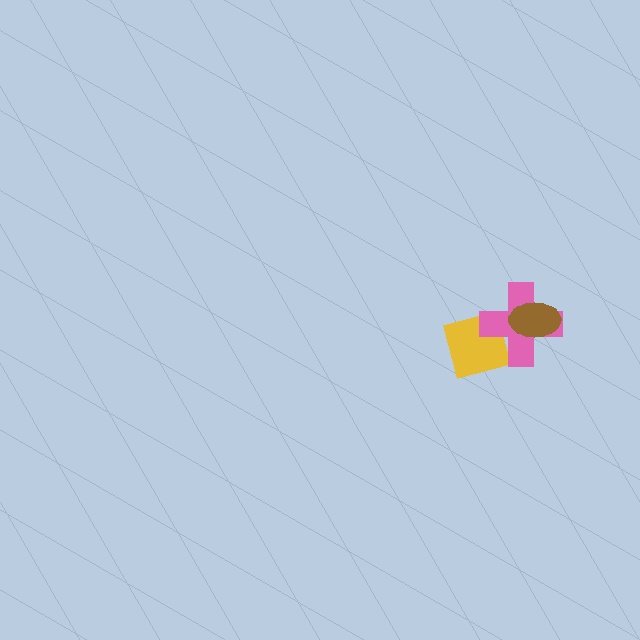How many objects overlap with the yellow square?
1 object overlaps with the yellow square.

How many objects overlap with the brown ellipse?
1 object overlaps with the brown ellipse.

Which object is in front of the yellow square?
The pink cross is in front of the yellow square.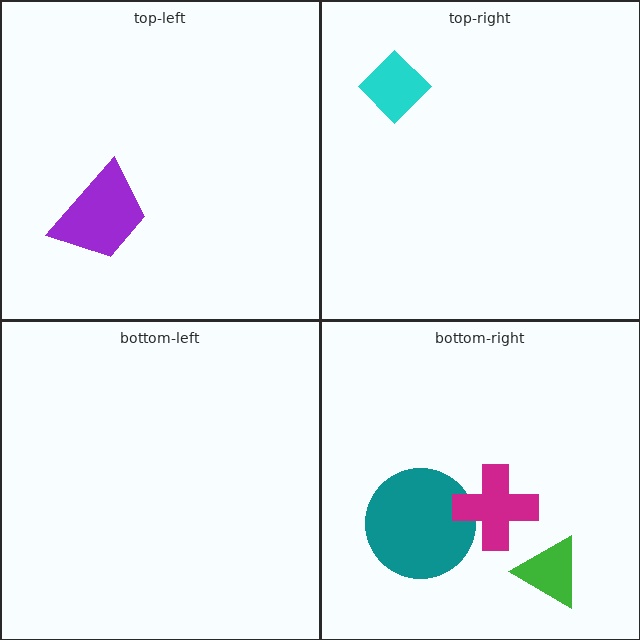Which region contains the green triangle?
The bottom-right region.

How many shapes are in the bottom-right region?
3.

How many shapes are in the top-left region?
1.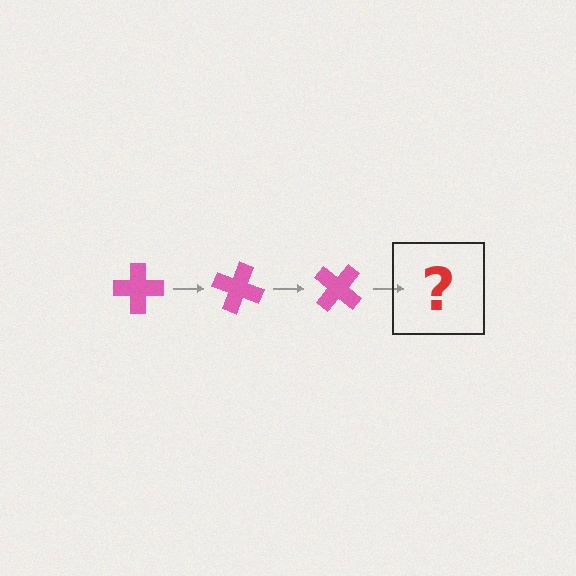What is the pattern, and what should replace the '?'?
The pattern is that the cross rotates 20 degrees each step. The '?' should be a pink cross rotated 60 degrees.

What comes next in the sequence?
The next element should be a pink cross rotated 60 degrees.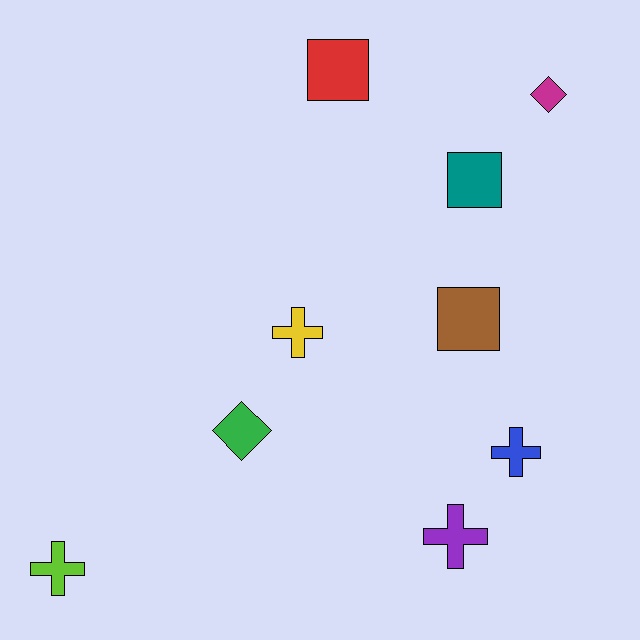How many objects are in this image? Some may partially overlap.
There are 9 objects.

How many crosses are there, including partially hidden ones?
There are 4 crosses.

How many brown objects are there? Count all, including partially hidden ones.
There is 1 brown object.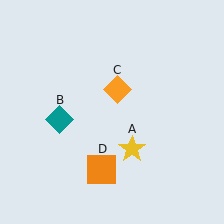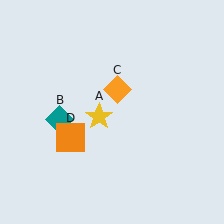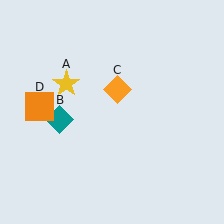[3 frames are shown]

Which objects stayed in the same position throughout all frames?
Teal diamond (object B) and orange diamond (object C) remained stationary.